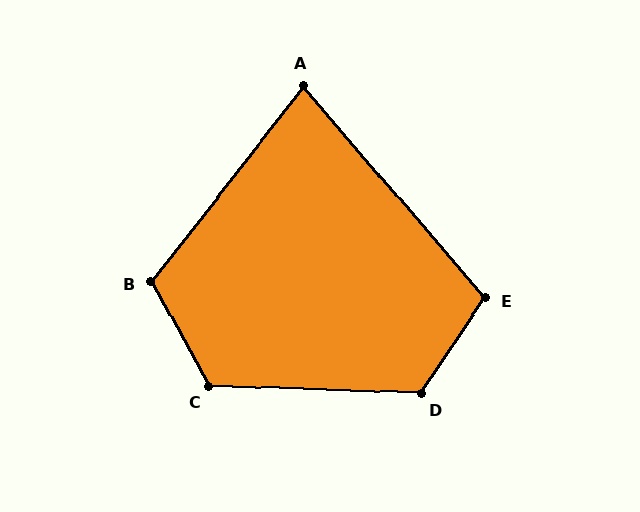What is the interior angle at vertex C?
Approximately 121 degrees (obtuse).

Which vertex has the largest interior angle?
D, at approximately 122 degrees.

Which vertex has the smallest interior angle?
A, at approximately 79 degrees.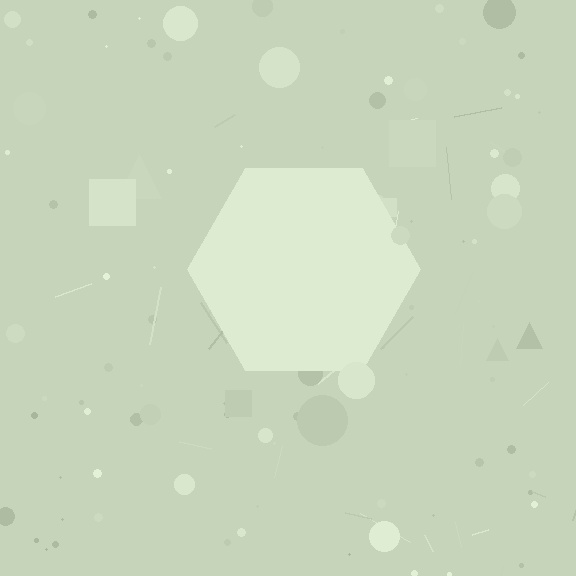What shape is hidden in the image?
A hexagon is hidden in the image.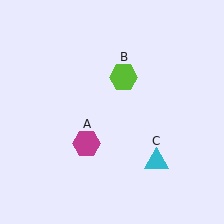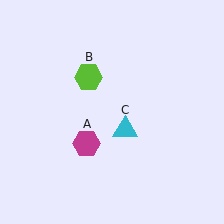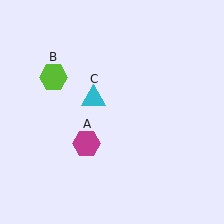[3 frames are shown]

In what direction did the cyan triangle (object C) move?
The cyan triangle (object C) moved up and to the left.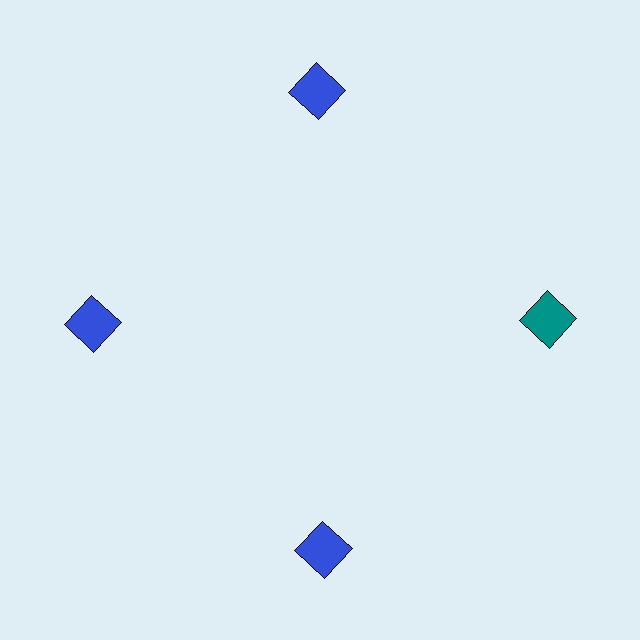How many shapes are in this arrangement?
There are 4 shapes arranged in a ring pattern.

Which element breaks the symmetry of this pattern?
The teal square at roughly the 3 o'clock position breaks the symmetry. All other shapes are blue squares.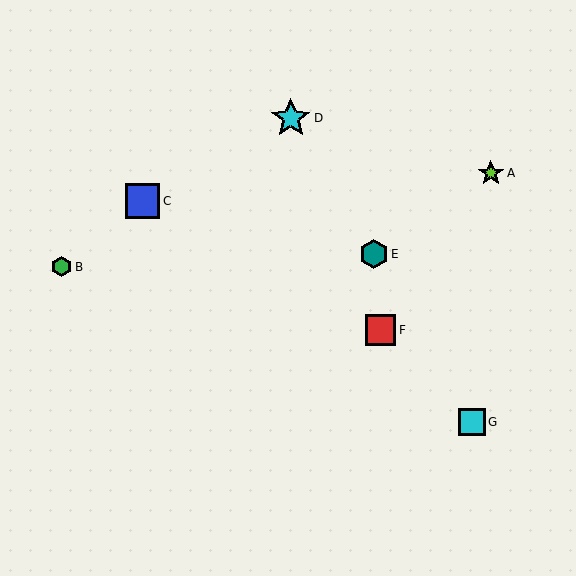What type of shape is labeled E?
Shape E is a teal hexagon.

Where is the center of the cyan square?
The center of the cyan square is at (472, 422).